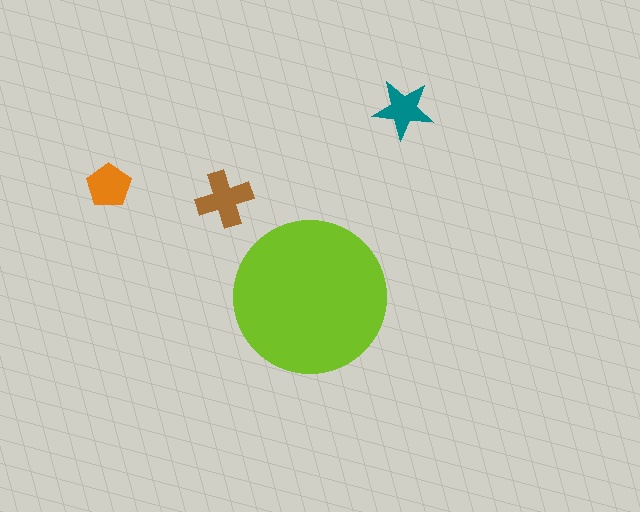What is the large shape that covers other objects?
A lime circle.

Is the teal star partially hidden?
No, the teal star is fully visible.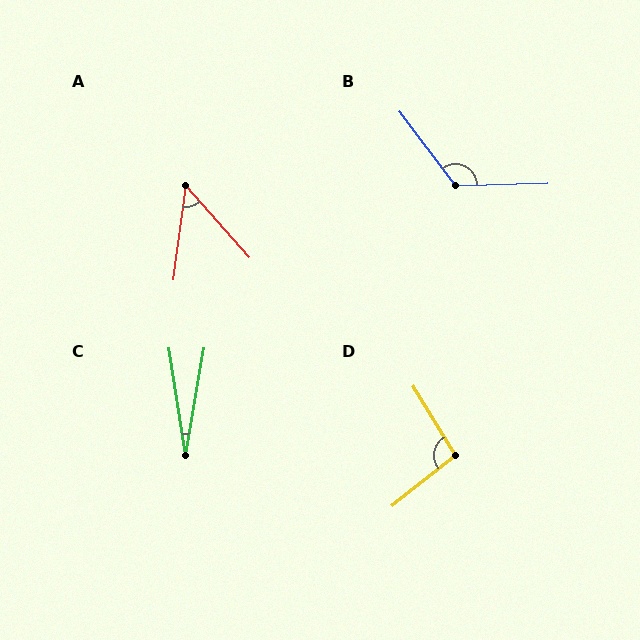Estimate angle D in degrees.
Approximately 97 degrees.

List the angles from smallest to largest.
C (18°), A (49°), D (97°), B (125°).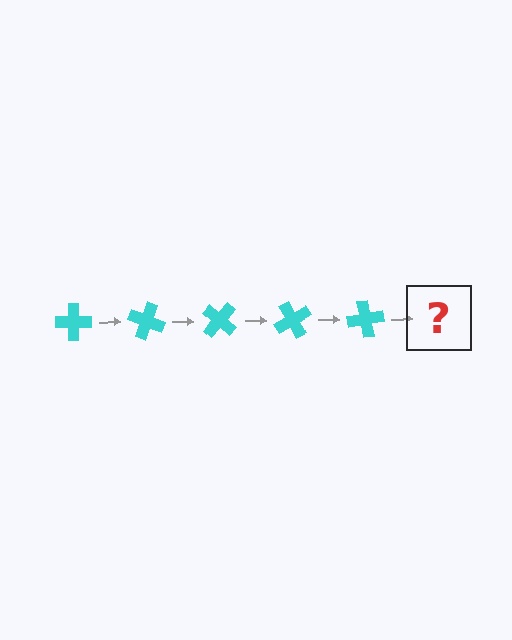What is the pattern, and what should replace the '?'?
The pattern is that the cross rotates 20 degrees each step. The '?' should be a cyan cross rotated 100 degrees.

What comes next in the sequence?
The next element should be a cyan cross rotated 100 degrees.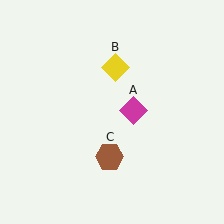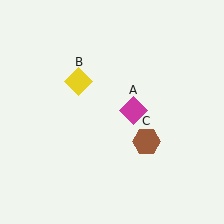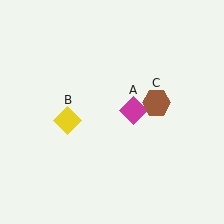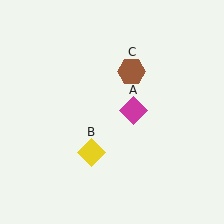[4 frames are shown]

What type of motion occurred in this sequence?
The yellow diamond (object B), brown hexagon (object C) rotated counterclockwise around the center of the scene.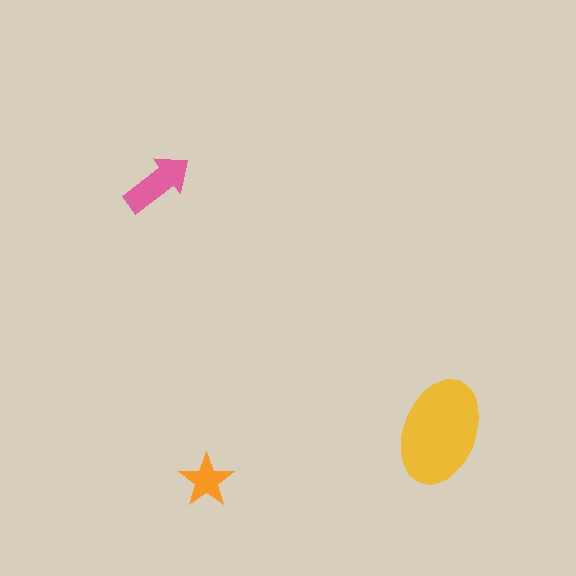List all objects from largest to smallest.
The yellow ellipse, the pink arrow, the orange star.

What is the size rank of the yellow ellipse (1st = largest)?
1st.